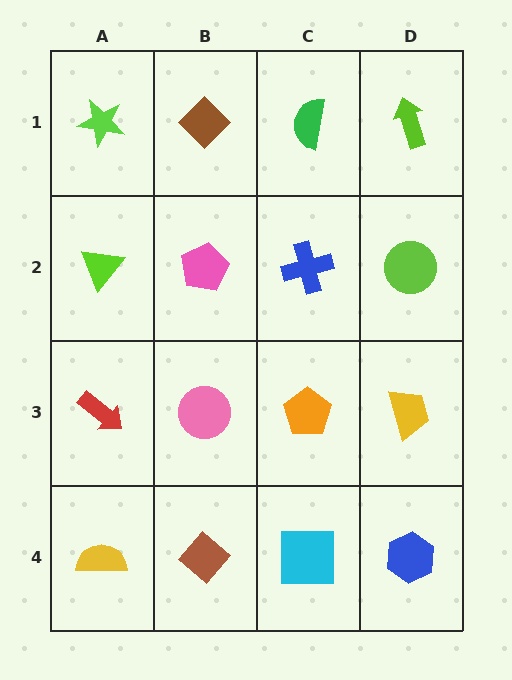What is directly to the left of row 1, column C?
A brown diamond.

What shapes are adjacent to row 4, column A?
A red arrow (row 3, column A), a brown diamond (row 4, column B).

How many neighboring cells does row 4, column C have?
3.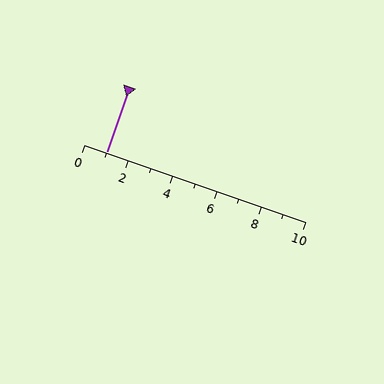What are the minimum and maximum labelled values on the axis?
The axis runs from 0 to 10.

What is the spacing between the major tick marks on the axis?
The major ticks are spaced 2 apart.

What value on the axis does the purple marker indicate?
The marker indicates approximately 1.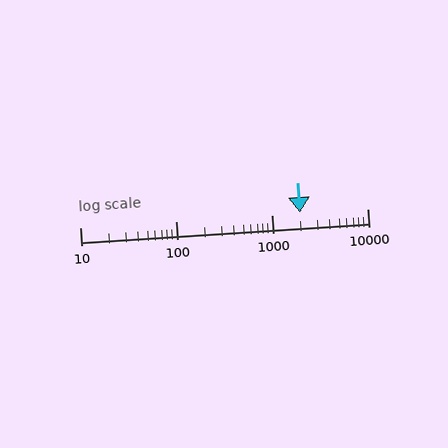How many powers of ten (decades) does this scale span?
The scale spans 3 decades, from 10 to 10000.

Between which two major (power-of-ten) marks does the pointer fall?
The pointer is between 1000 and 10000.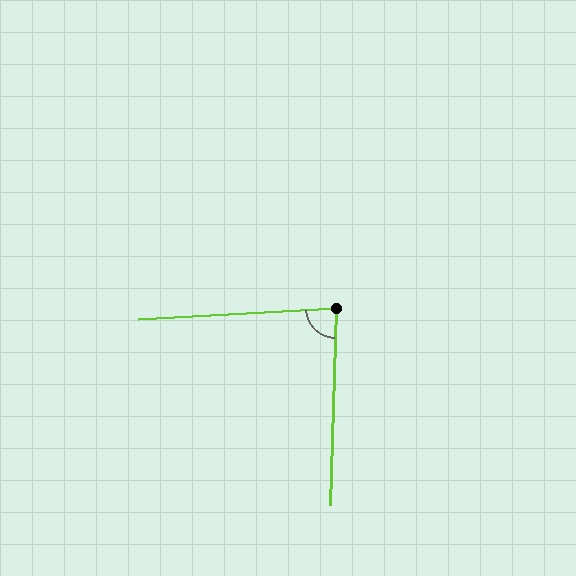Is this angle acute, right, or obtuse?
It is acute.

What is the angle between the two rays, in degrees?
Approximately 85 degrees.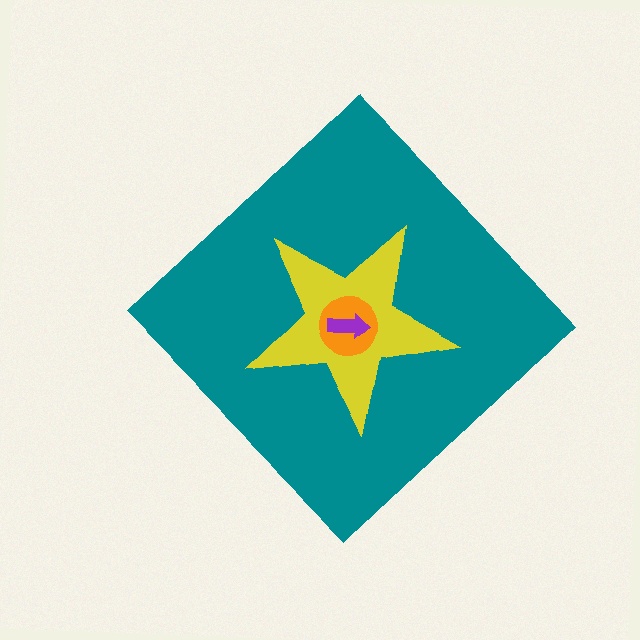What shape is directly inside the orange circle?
The purple arrow.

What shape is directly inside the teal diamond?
The yellow star.